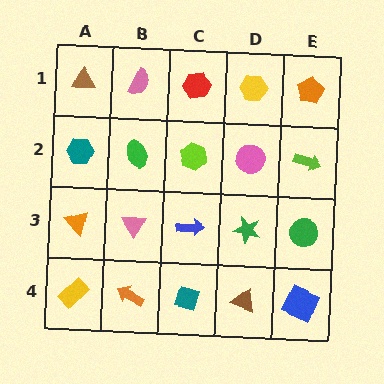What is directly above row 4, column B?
A pink triangle.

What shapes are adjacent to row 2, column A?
A brown triangle (row 1, column A), an orange triangle (row 3, column A), a green ellipse (row 2, column B).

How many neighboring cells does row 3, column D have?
4.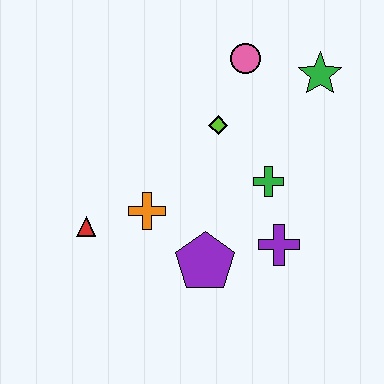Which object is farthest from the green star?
The red triangle is farthest from the green star.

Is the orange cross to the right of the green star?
No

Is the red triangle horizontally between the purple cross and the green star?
No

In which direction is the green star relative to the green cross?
The green star is above the green cross.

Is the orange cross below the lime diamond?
Yes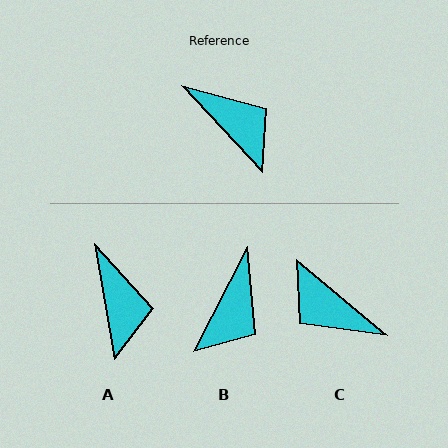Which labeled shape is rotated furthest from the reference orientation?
C, about 173 degrees away.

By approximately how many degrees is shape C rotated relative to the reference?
Approximately 173 degrees clockwise.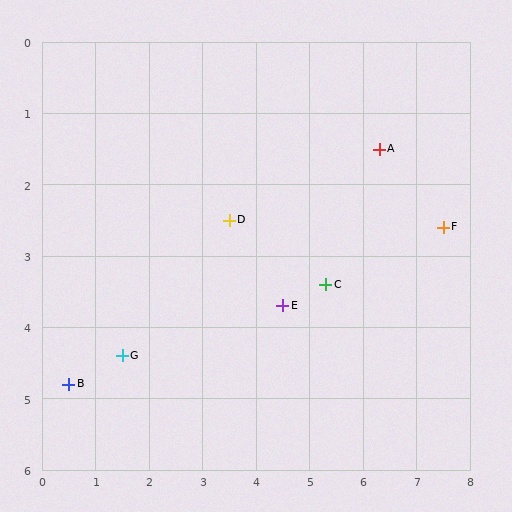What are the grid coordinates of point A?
Point A is at approximately (6.3, 1.5).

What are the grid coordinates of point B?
Point B is at approximately (0.5, 4.8).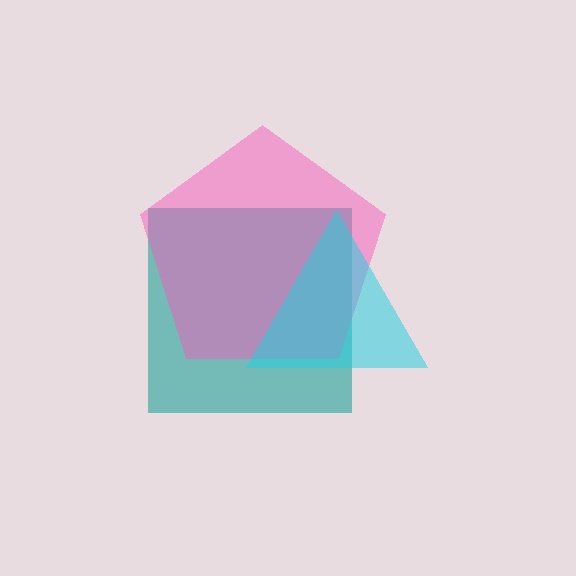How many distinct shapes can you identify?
There are 3 distinct shapes: a teal square, a pink pentagon, a cyan triangle.